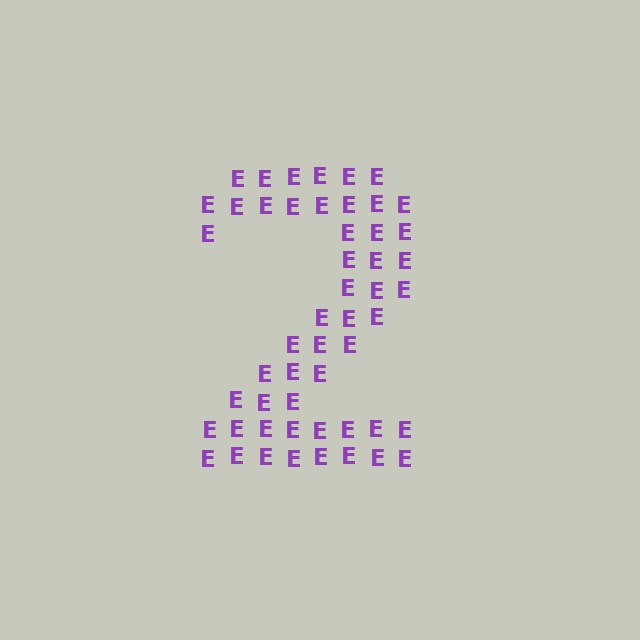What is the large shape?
The large shape is the digit 2.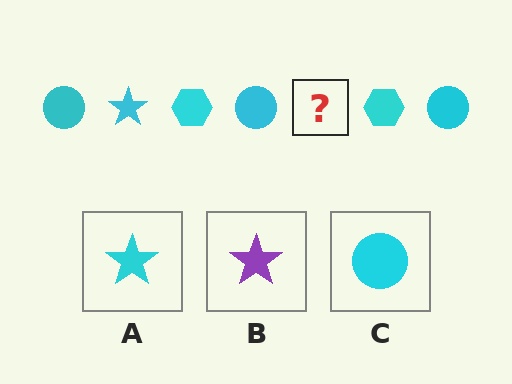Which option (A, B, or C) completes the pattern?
A.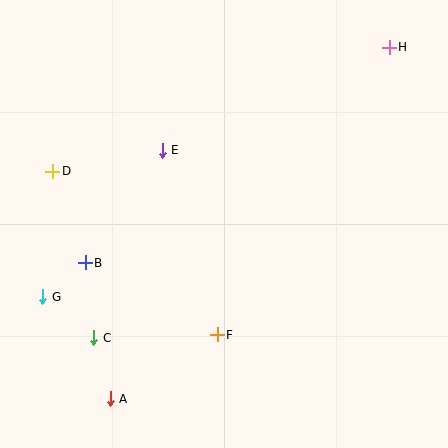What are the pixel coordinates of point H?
Point H is at (389, 47).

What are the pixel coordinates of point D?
Point D is at (53, 171).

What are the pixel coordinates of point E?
Point E is at (162, 150).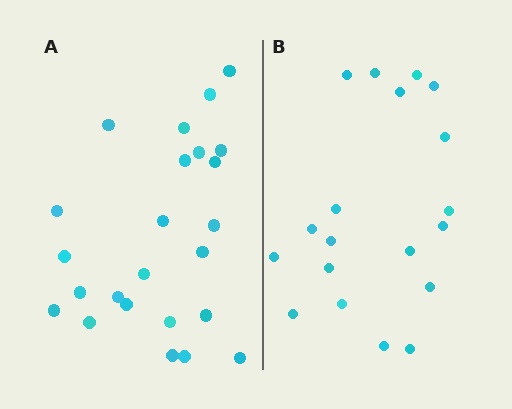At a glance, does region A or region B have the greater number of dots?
Region A (the left region) has more dots.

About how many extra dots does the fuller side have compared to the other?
Region A has about 5 more dots than region B.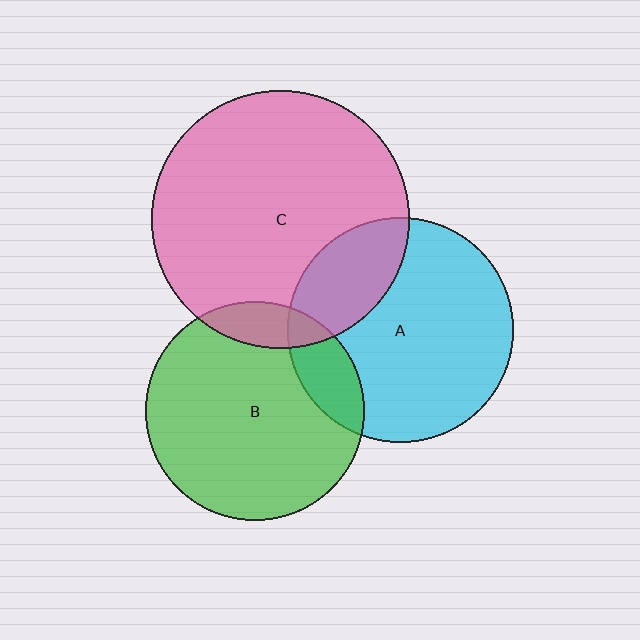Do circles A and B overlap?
Yes.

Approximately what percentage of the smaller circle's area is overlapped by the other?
Approximately 15%.